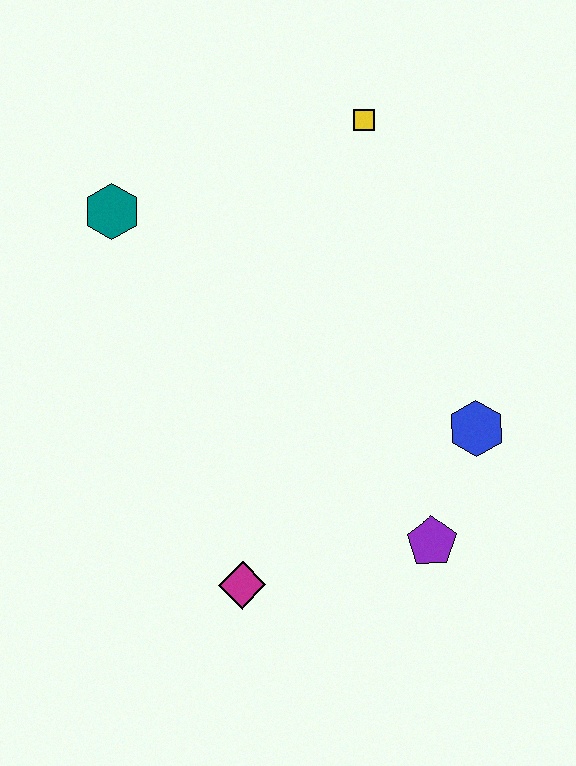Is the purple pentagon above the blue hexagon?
No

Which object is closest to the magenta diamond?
The purple pentagon is closest to the magenta diamond.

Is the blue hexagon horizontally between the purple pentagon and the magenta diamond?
No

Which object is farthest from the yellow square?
The magenta diamond is farthest from the yellow square.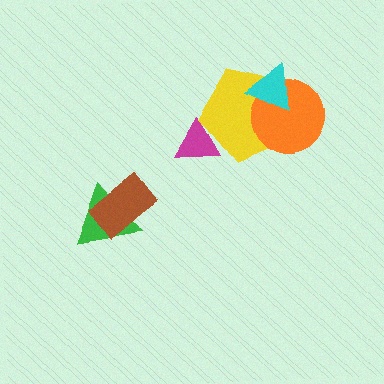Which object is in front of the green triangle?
The brown rectangle is in front of the green triangle.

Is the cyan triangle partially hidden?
No, no other shape covers it.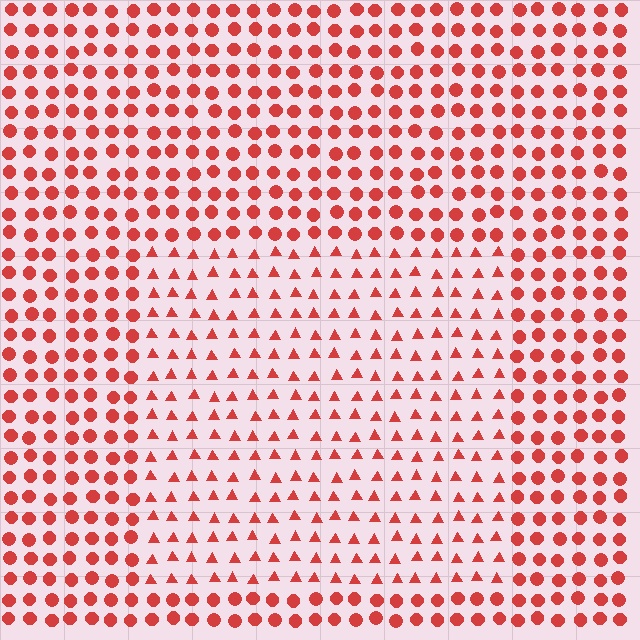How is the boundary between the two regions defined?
The boundary is defined by a change in element shape: triangles inside vs. circles outside. All elements share the same color and spacing.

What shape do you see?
I see a rectangle.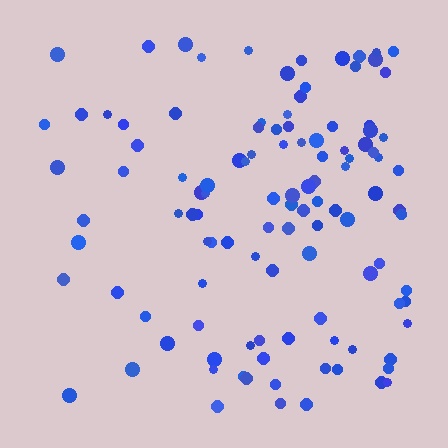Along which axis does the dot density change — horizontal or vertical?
Horizontal.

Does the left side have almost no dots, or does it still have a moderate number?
Still a moderate number, just noticeably fewer than the right.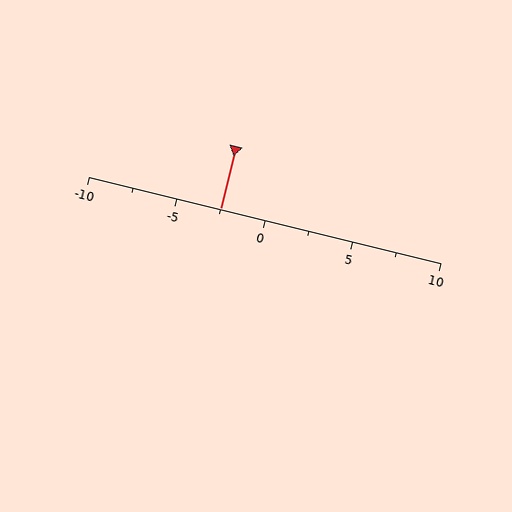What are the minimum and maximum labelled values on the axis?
The axis runs from -10 to 10.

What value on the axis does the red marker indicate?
The marker indicates approximately -2.5.